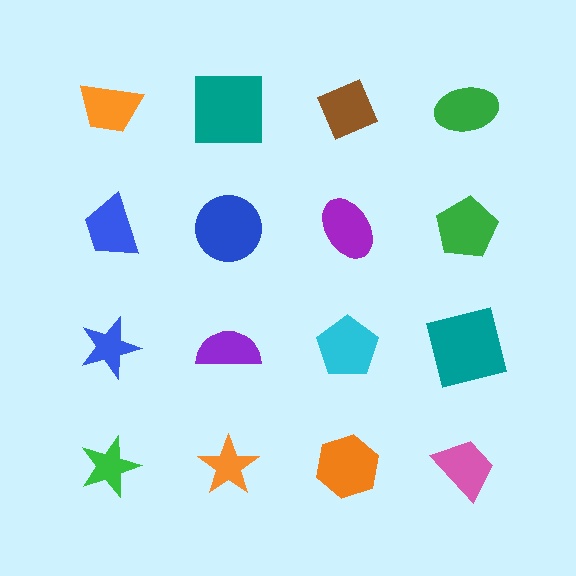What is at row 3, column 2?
A purple semicircle.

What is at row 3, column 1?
A blue star.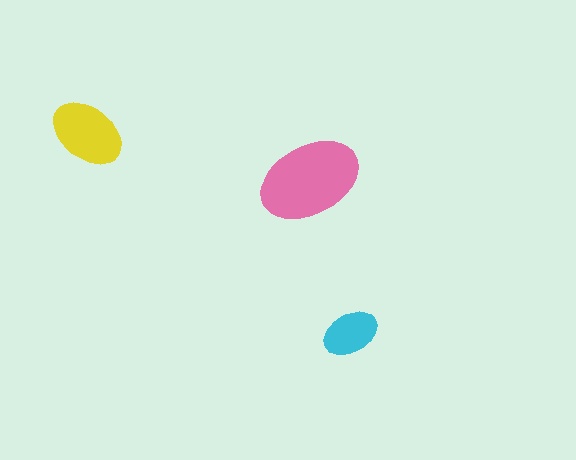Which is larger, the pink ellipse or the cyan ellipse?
The pink one.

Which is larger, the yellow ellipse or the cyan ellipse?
The yellow one.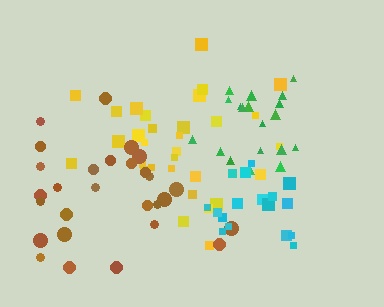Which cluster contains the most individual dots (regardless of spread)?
Yellow (32).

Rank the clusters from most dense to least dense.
green, cyan, yellow, brown.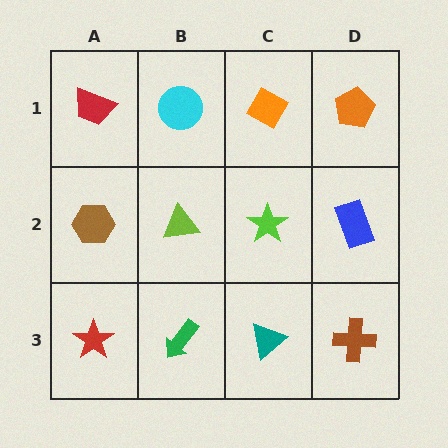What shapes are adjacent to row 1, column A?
A brown hexagon (row 2, column A), a cyan circle (row 1, column B).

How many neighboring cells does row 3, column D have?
2.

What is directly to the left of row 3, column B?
A red star.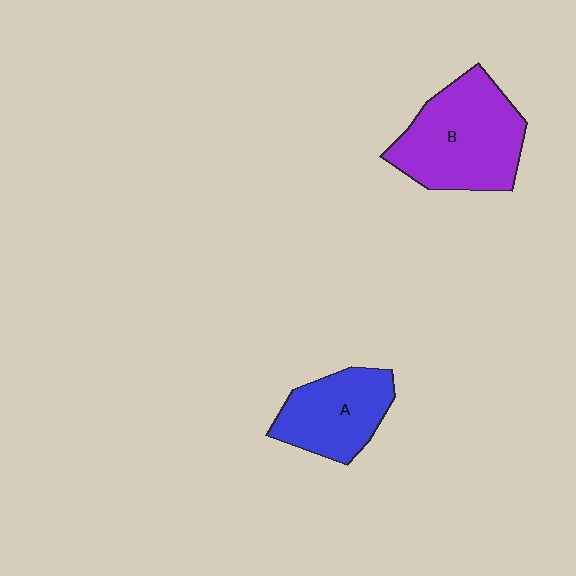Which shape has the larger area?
Shape B (purple).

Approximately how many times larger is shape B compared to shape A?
Approximately 1.5 times.